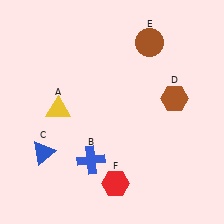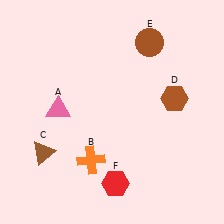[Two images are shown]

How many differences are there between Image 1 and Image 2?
There are 3 differences between the two images.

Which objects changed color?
A changed from yellow to pink. B changed from blue to orange. C changed from blue to brown.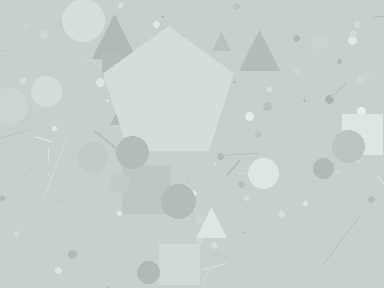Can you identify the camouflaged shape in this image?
The camouflaged shape is a pentagon.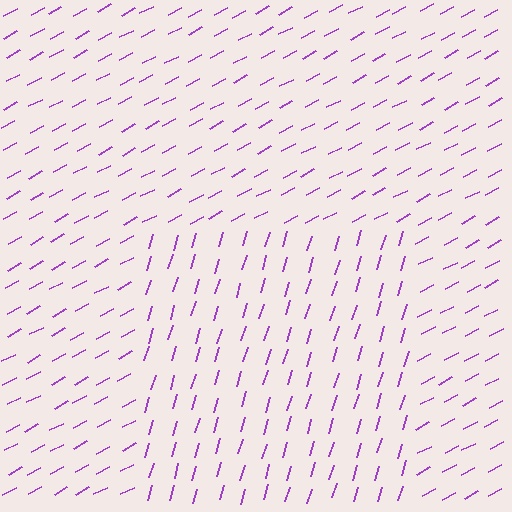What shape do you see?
I see a rectangle.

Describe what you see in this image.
The image is filled with small purple line segments. A rectangle region in the image has lines oriented differently from the surrounding lines, creating a visible texture boundary.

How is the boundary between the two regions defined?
The boundary is defined purely by a change in line orientation (approximately 45 degrees difference). All lines are the same color and thickness.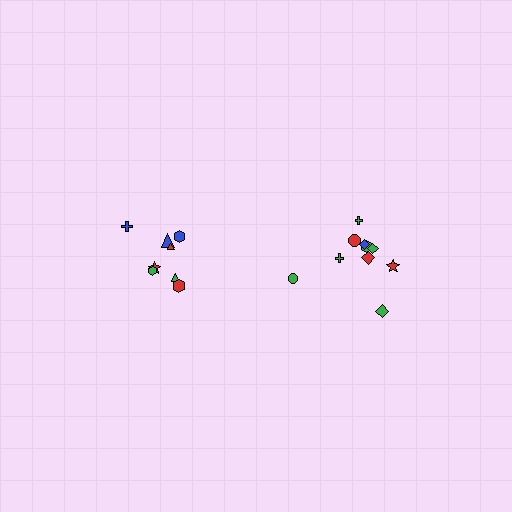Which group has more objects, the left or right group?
The right group.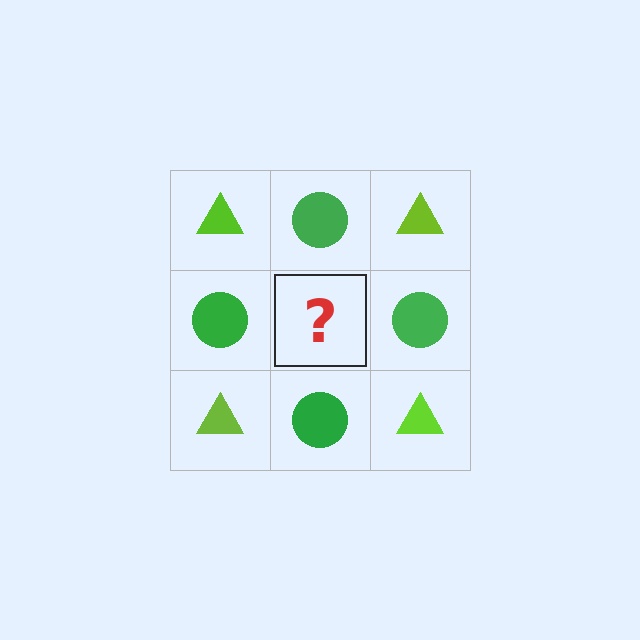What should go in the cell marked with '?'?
The missing cell should contain a lime triangle.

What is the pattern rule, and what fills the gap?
The rule is that it alternates lime triangle and green circle in a checkerboard pattern. The gap should be filled with a lime triangle.